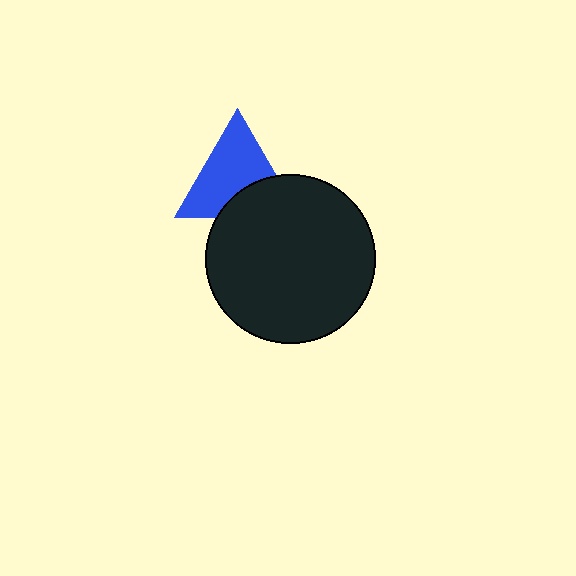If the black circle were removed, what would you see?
You would see the complete blue triangle.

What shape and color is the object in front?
The object in front is a black circle.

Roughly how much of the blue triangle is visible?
Most of it is visible (roughly 68%).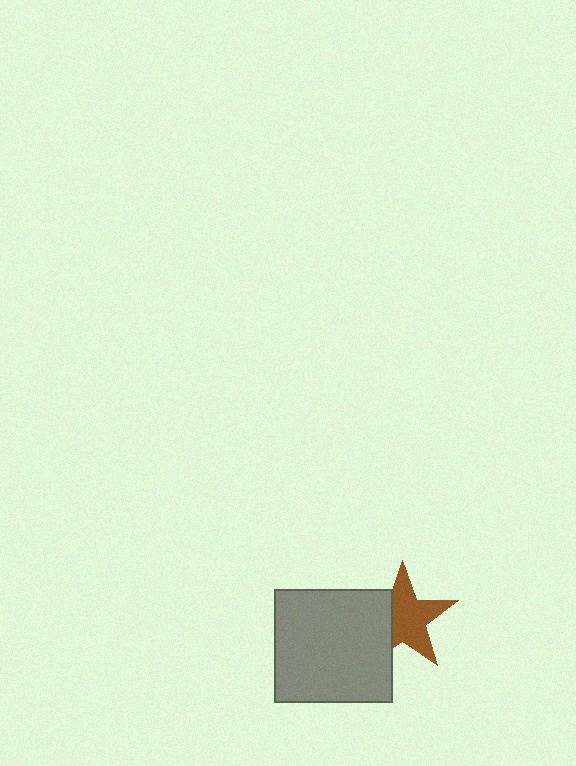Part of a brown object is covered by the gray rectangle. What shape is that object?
It is a star.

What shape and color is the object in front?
The object in front is a gray rectangle.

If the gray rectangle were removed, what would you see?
You would see the complete brown star.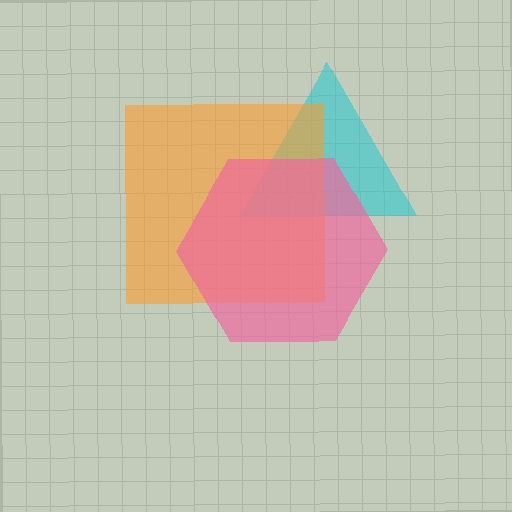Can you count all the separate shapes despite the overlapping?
Yes, there are 3 separate shapes.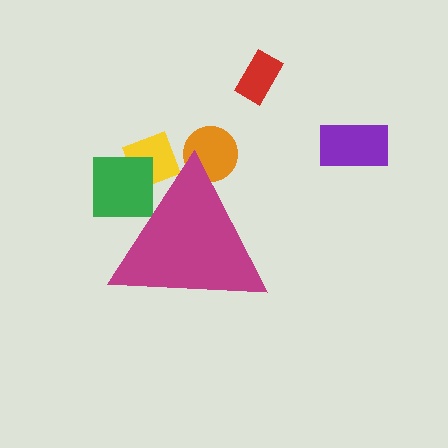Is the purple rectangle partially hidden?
No, the purple rectangle is fully visible.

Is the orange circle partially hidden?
Yes, the orange circle is partially hidden behind the magenta triangle.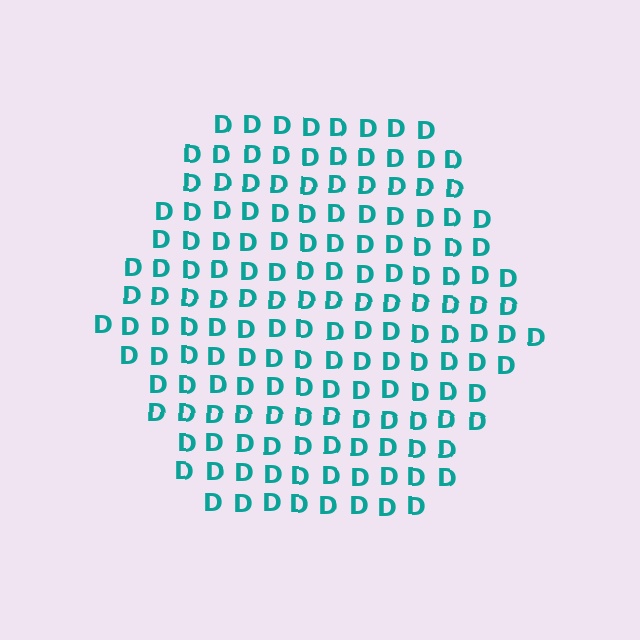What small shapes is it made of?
It is made of small letter D's.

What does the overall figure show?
The overall figure shows a hexagon.